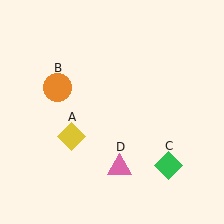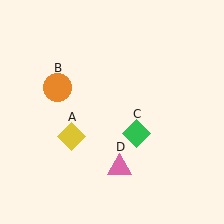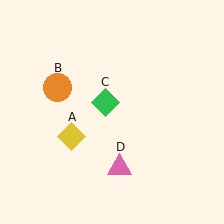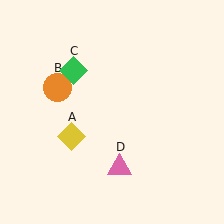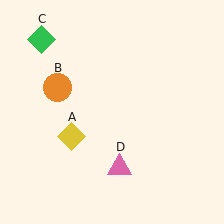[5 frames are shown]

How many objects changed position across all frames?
1 object changed position: green diamond (object C).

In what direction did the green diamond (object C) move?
The green diamond (object C) moved up and to the left.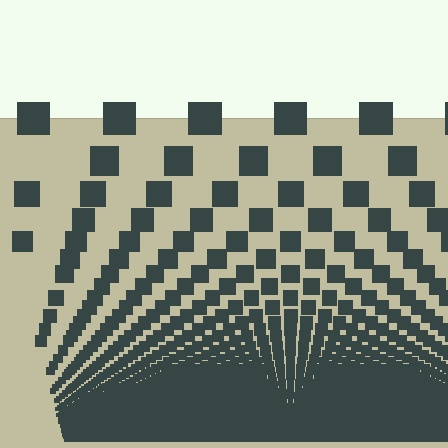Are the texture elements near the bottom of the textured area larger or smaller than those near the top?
Smaller. The gradient is inverted — elements near the bottom are smaller and denser.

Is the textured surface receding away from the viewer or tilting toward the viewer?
The surface appears to tilt toward the viewer. Texture elements get larger and sparser toward the top.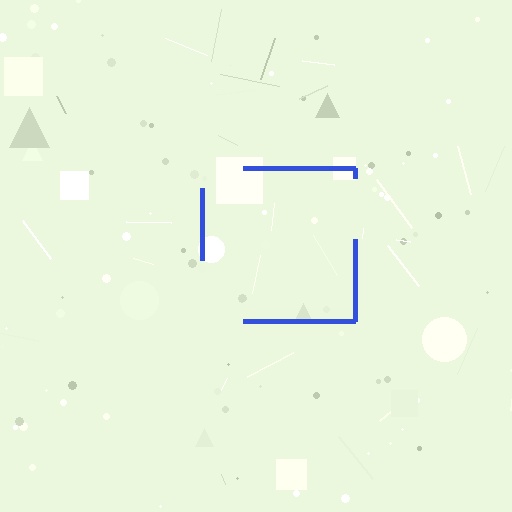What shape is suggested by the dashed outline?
The dashed outline suggests a square.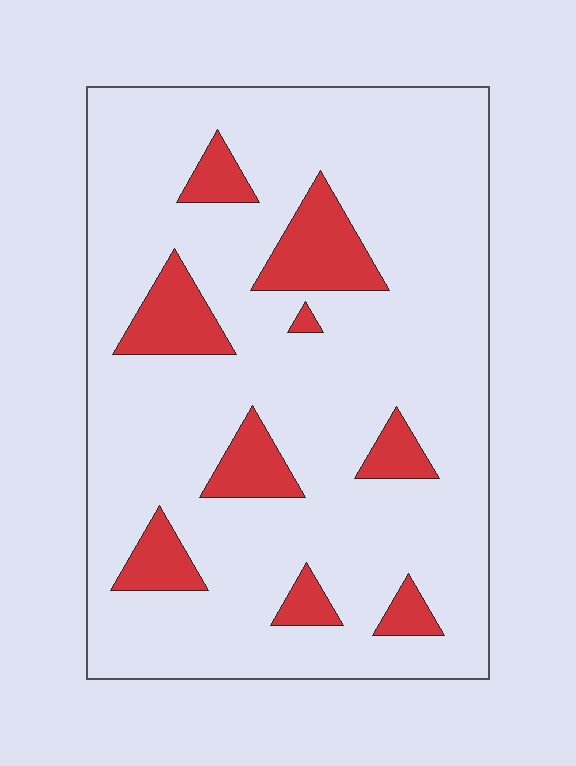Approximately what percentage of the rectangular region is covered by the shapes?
Approximately 15%.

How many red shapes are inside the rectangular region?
9.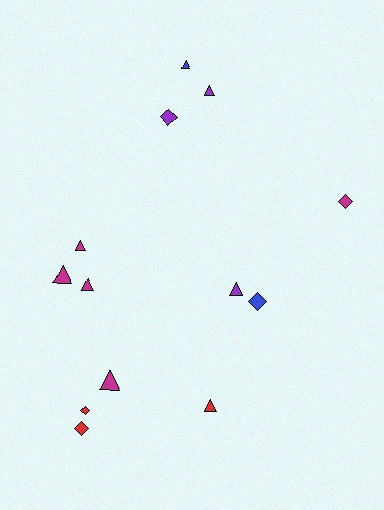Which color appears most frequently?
Magenta, with 5 objects.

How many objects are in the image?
There are 13 objects.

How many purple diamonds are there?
There is 1 purple diamond.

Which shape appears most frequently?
Triangle, with 8 objects.